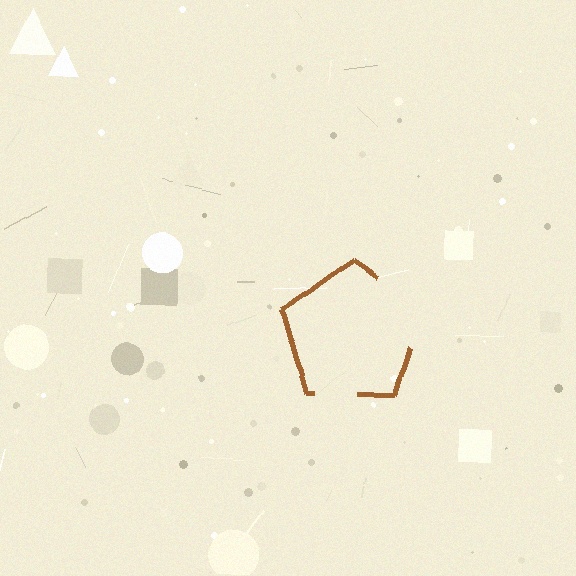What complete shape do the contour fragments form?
The contour fragments form a pentagon.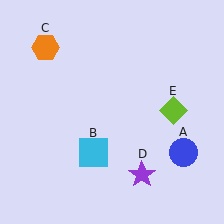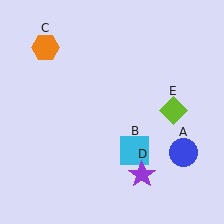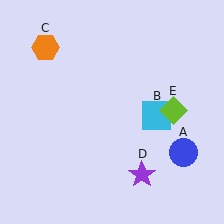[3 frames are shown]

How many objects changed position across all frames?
1 object changed position: cyan square (object B).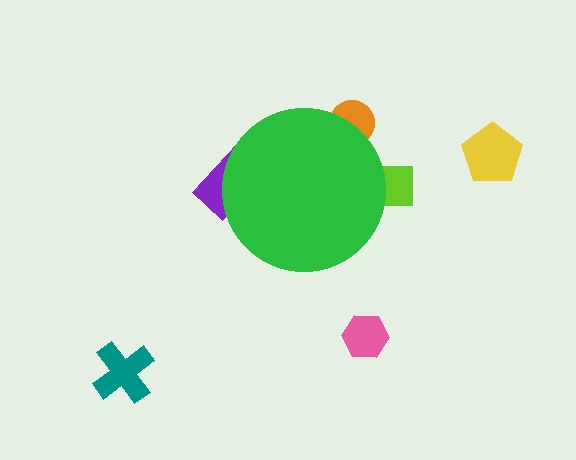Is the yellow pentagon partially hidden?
No, the yellow pentagon is fully visible.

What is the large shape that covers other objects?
A green circle.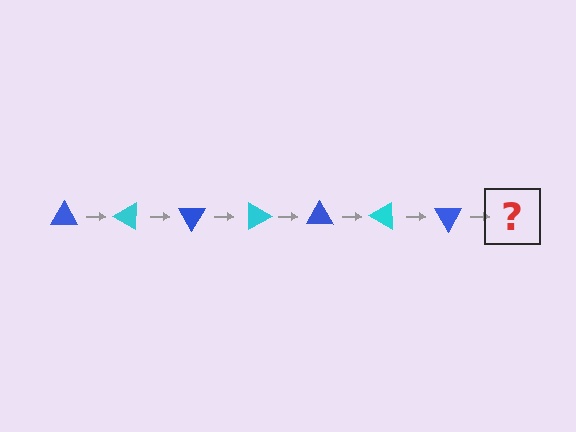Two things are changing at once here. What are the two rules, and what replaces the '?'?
The two rules are that it rotates 30 degrees each step and the color cycles through blue and cyan. The '?' should be a cyan triangle, rotated 210 degrees from the start.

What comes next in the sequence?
The next element should be a cyan triangle, rotated 210 degrees from the start.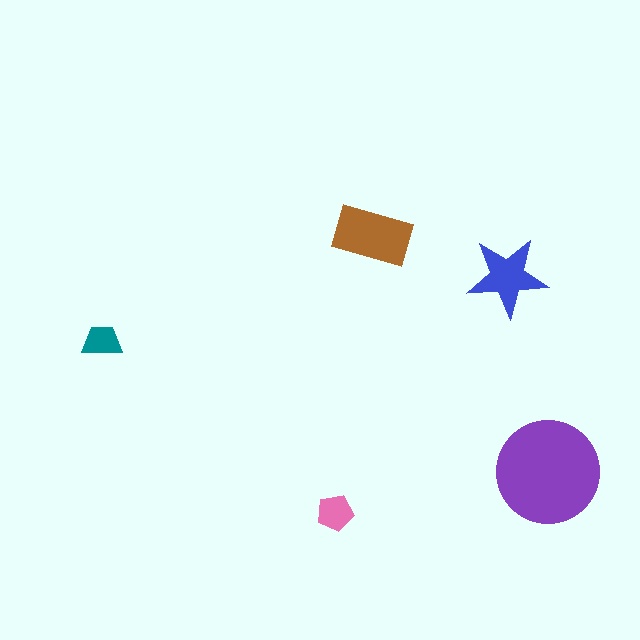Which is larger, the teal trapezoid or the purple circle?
The purple circle.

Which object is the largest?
The purple circle.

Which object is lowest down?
The pink pentagon is bottommost.